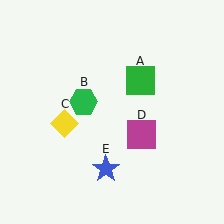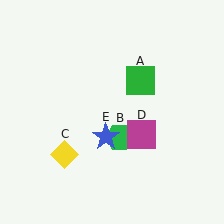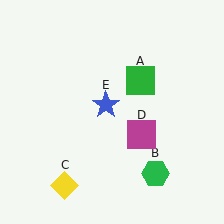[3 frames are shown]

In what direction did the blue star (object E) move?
The blue star (object E) moved up.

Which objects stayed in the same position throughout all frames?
Green square (object A) and magenta square (object D) remained stationary.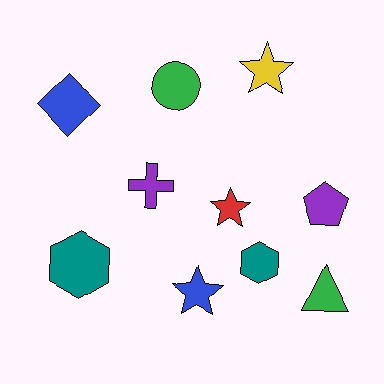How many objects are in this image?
There are 10 objects.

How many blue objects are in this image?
There are 2 blue objects.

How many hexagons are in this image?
There are 2 hexagons.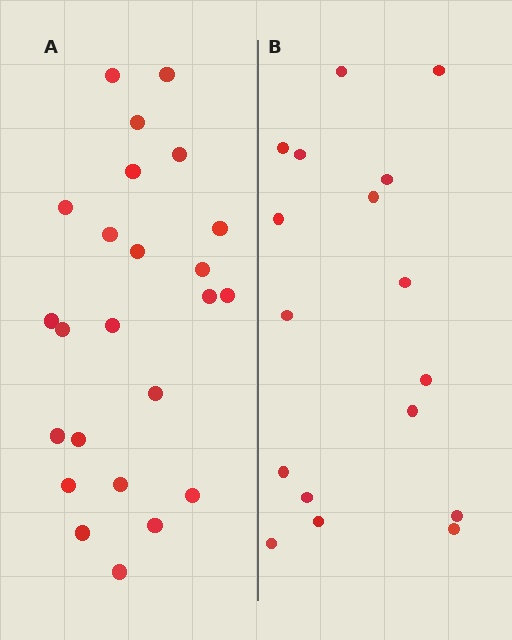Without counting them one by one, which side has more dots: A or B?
Region A (the left region) has more dots.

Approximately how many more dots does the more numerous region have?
Region A has roughly 8 or so more dots than region B.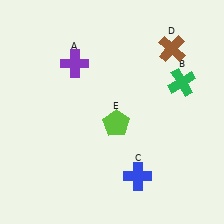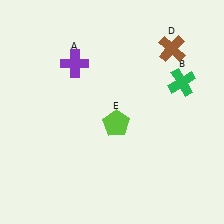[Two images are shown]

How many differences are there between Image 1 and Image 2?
There is 1 difference between the two images.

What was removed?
The blue cross (C) was removed in Image 2.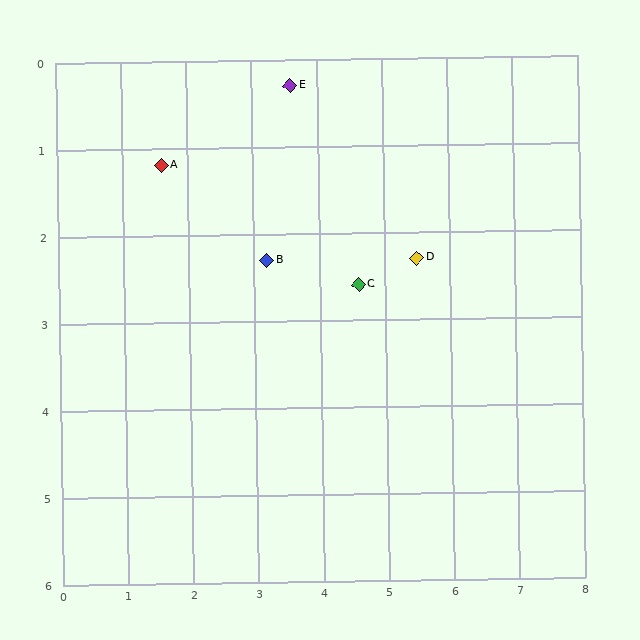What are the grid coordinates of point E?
Point E is at approximately (3.6, 0.3).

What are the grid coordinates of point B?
Point B is at approximately (3.2, 2.3).